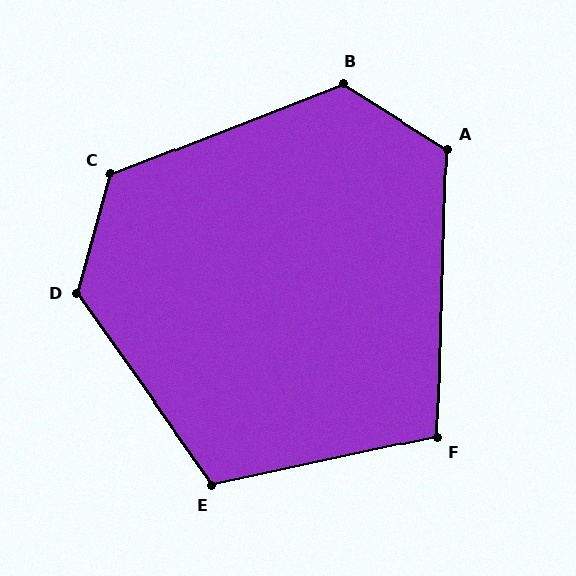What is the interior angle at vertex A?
Approximately 120 degrees (obtuse).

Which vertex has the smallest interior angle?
F, at approximately 104 degrees.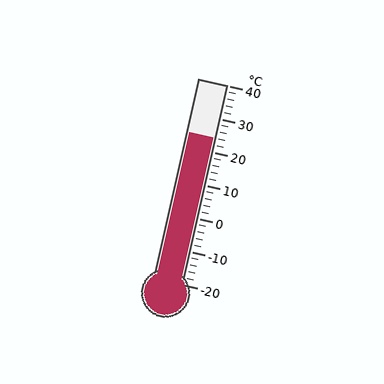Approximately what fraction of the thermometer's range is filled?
The thermometer is filled to approximately 75% of its range.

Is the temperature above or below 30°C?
The temperature is below 30°C.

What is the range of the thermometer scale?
The thermometer scale ranges from -20°C to 40°C.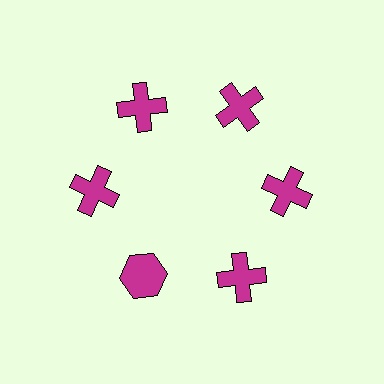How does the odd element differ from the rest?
It has a different shape: hexagon instead of cross.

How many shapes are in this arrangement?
There are 6 shapes arranged in a ring pattern.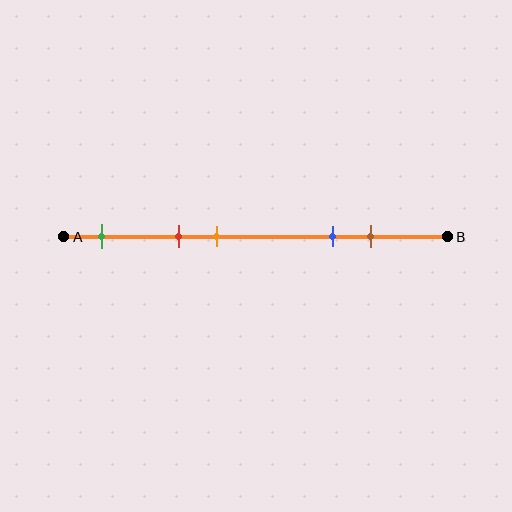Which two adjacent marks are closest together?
The red and orange marks are the closest adjacent pair.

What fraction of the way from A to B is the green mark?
The green mark is approximately 10% (0.1) of the way from A to B.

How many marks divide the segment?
There are 5 marks dividing the segment.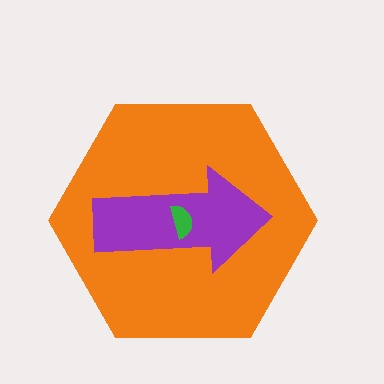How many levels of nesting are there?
3.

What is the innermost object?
The green semicircle.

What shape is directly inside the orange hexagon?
The purple arrow.